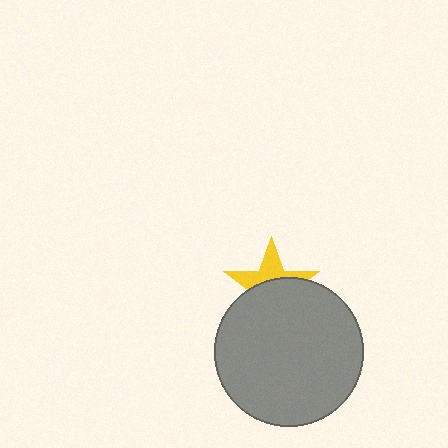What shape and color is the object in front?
The object in front is a gray circle.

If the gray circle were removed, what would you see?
You would see the complete yellow star.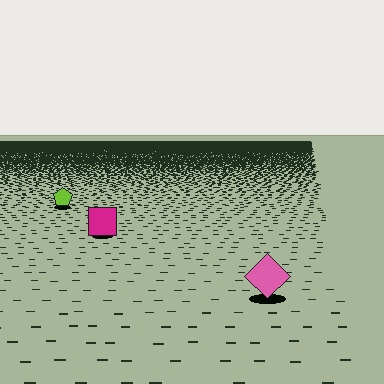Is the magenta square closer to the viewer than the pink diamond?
No. The pink diamond is closer — you can tell from the texture gradient: the ground texture is coarser near it.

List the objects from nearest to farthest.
From nearest to farthest: the pink diamond, the magenta square, the lime pentagon.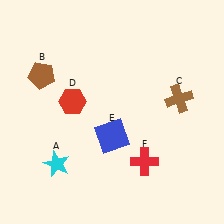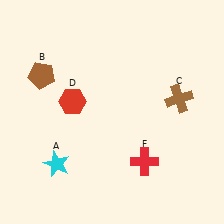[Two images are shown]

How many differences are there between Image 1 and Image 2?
There is 1 difference between the two images.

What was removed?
The blue square (E) was removed in Image 2.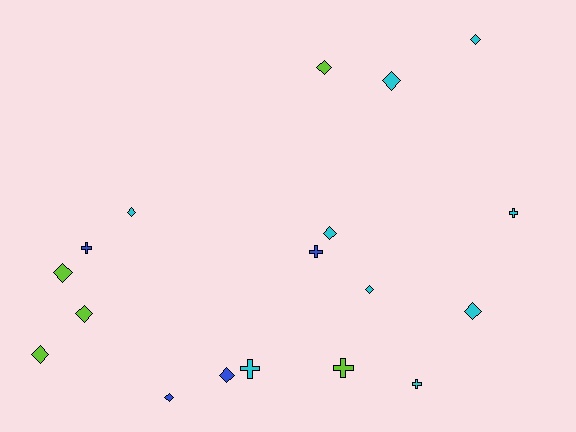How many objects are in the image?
There are 18 objects.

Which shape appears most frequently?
Diamond, with 12 objects.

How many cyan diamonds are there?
There are 6 cyan diamonds.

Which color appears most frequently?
Cyan, with 9 objects.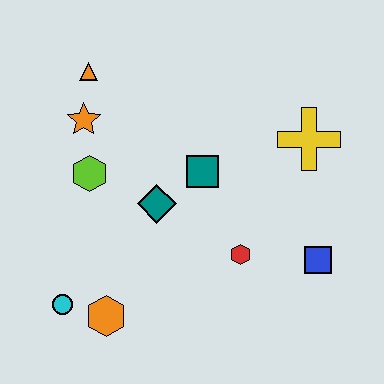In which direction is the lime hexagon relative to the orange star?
The lime hexagon is below the orange star.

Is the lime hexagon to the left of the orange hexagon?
Yes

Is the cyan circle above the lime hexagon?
No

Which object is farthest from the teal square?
The cyan circle is farthest from the teal square.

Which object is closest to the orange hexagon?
The cyan circle is closest to the orange hexagon.